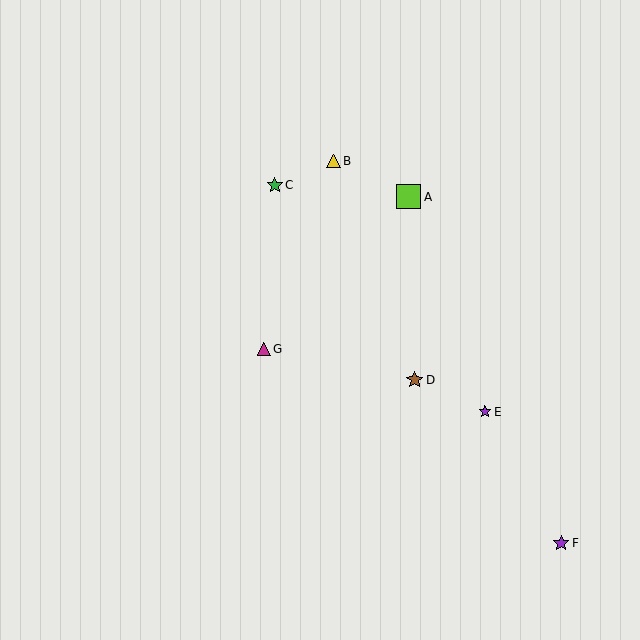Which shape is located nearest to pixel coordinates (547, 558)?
The purple star (labeled F) at (561, 543) is nearest to that location.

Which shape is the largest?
The lime square (labeled A) is the largest.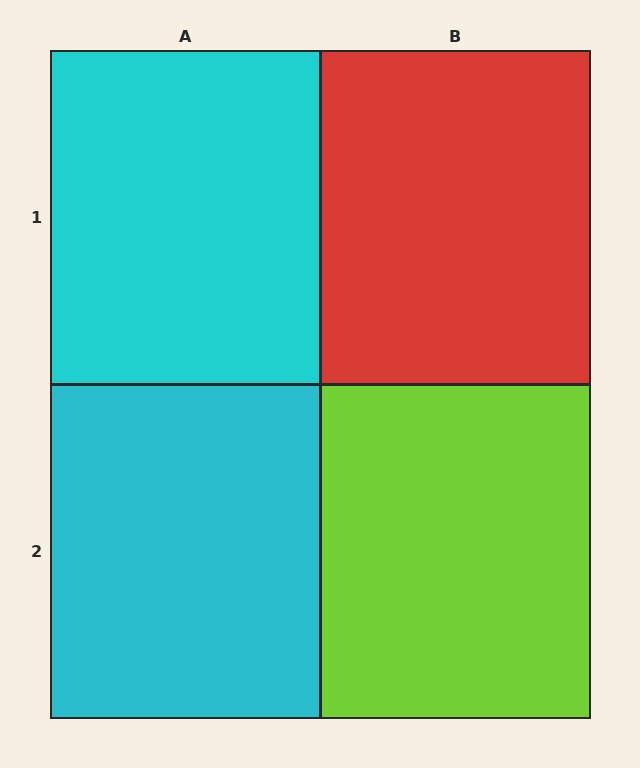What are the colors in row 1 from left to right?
Cyan, red.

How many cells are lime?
1 cell is lime.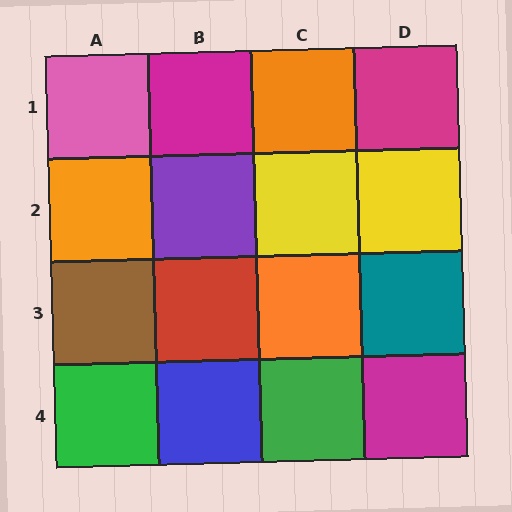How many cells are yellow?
2 cells are yellow.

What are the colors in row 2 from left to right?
Orange, purple, yellow, yellow.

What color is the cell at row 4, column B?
Blue.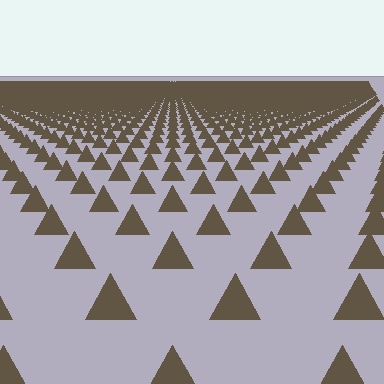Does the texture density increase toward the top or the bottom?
Density increases toward the top.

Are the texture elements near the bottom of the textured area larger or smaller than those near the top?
Larger. Near the bottom, elements are closer to the viewer and appear at a bigger on-screen size.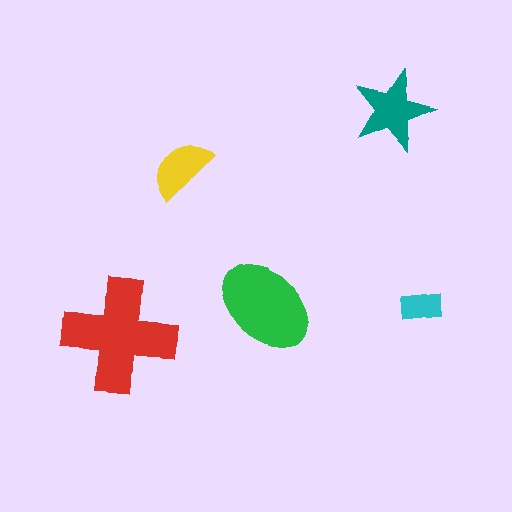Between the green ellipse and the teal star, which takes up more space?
The green ellipse.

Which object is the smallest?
The cyan rectangle.